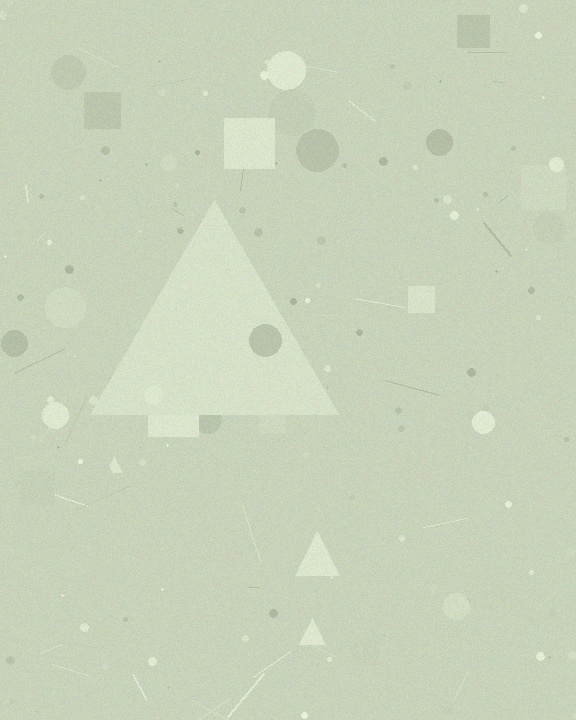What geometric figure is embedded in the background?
A triangle is embedded in the background.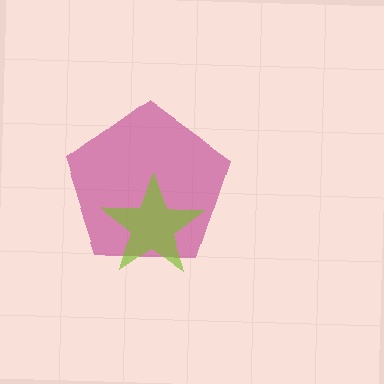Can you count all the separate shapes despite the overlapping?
Yes, there are 2 separate shapes.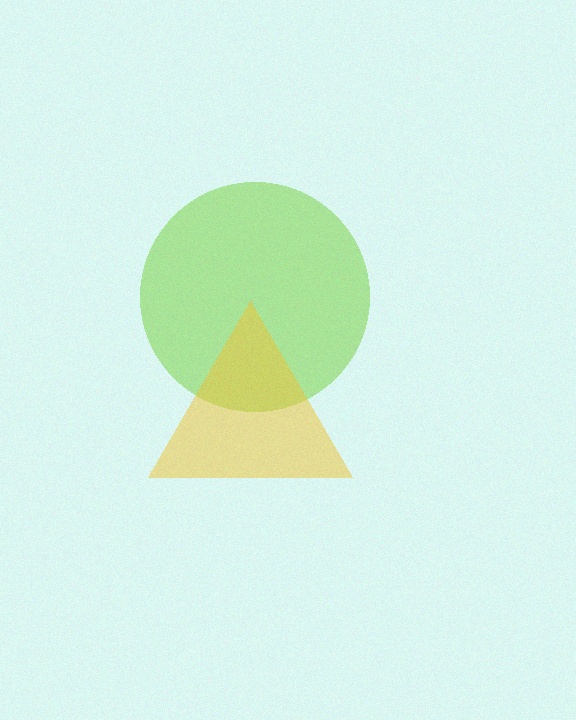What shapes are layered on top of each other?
The layered shapes are: a lime circle, a yellow triangle.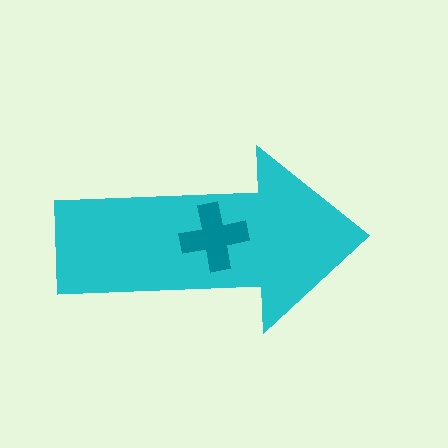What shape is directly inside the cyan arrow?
The teal cross.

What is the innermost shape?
The teal cross.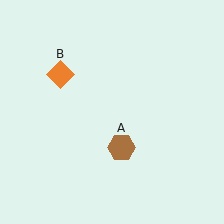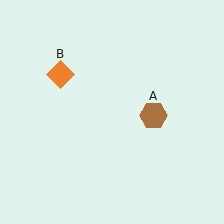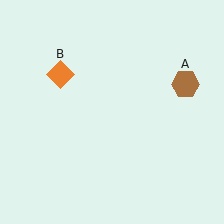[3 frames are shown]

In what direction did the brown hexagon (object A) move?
The brown hexagon (object A) moved up and to the right.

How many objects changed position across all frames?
1 object changed position: brown hexagon (object A).